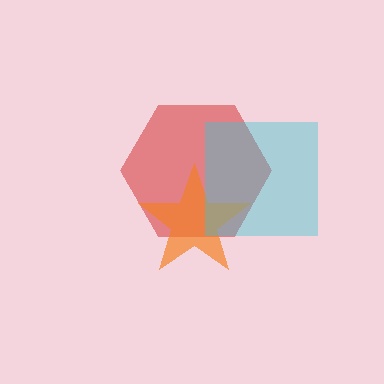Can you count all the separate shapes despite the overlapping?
Yes, there are 3 separate shapes.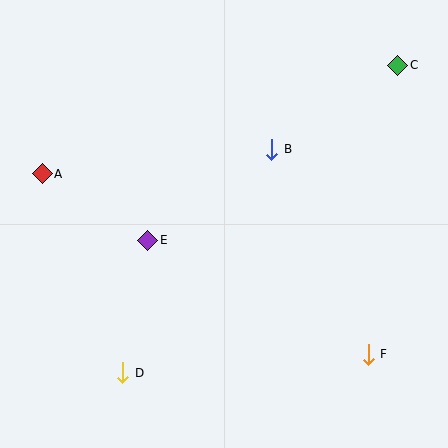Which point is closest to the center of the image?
Point E at (148, 240) is closest to the center.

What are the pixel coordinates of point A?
Point A is at (42, 174).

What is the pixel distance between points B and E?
The distance between B and E is 154 pixels.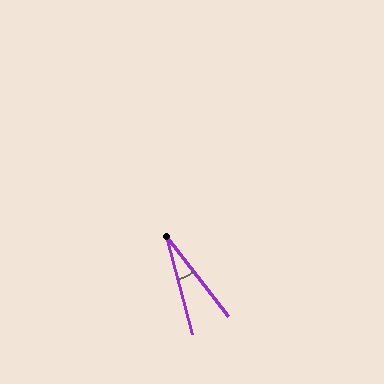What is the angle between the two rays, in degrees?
Approximately 23 degrees.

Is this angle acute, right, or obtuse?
It is acute.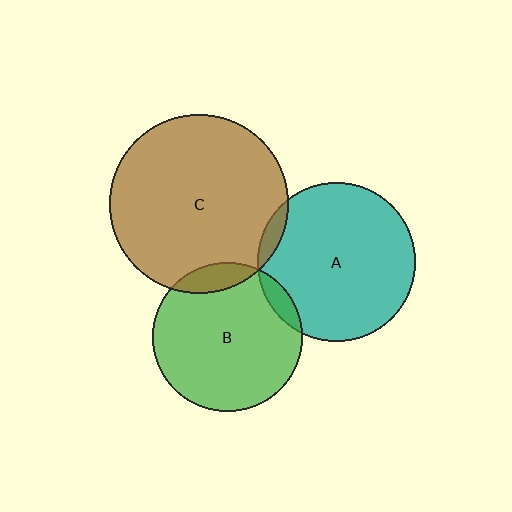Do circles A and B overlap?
Yes.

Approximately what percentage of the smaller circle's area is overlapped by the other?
Approximately 5%.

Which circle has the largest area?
Circle C (brown).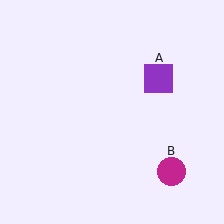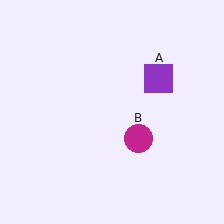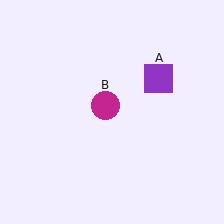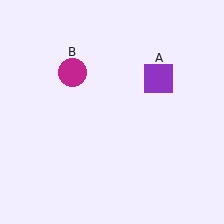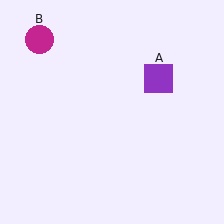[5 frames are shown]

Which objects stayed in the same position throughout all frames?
Purple square (object A) remained stationary.